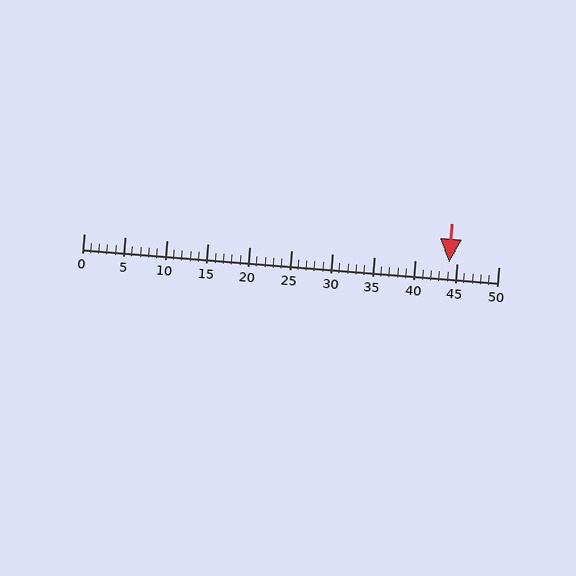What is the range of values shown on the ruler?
The ruler shows values from 0 to 50.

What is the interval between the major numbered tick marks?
The major tick marks are spaced 5 units apart.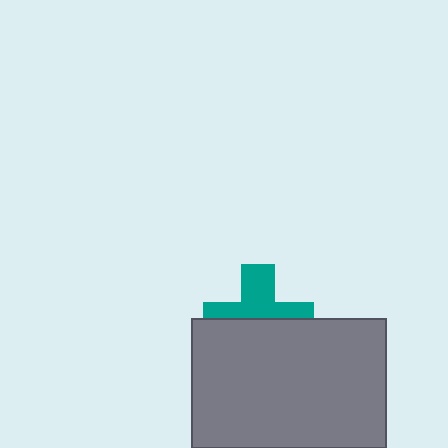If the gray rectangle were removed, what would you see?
You would see the complete teal cross.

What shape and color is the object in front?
The object in front is a gray rectangle.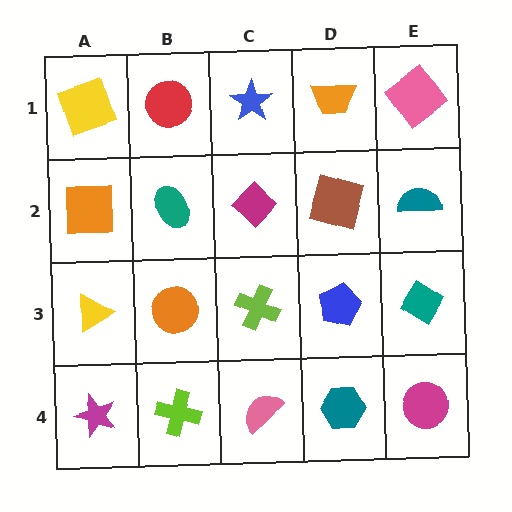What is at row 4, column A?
A magenta star.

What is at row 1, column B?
A red circle.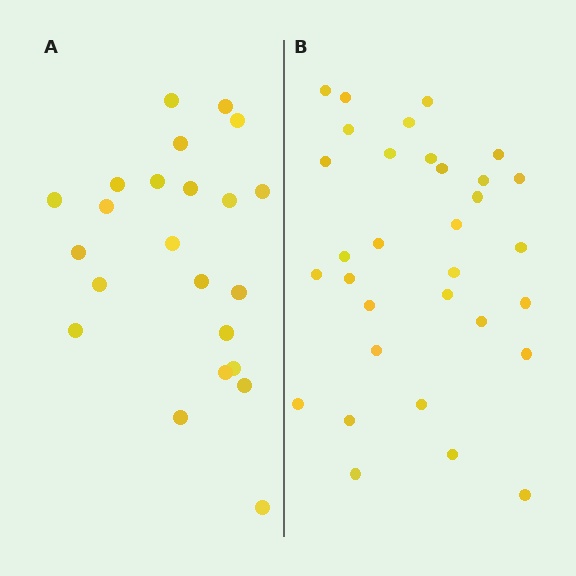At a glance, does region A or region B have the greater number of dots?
Region B (the right region) has more dots.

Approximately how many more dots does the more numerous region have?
Region B has roughly 8 or so more dots than region A.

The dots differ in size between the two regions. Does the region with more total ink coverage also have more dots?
No. Region A has more total ink coverage because its dots are larger, but region B actually contains more individual dots. Total area can be misleading — the number of items is what matters here.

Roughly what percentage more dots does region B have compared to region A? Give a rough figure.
About 40% more.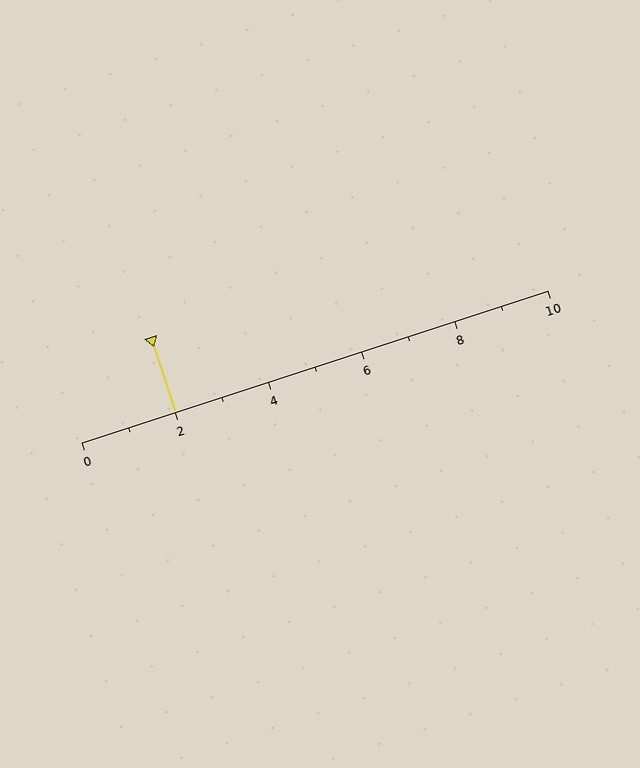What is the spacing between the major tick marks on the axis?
The major ticks are spaced 2 apart.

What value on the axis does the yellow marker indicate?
The marker indicates approximately 2.